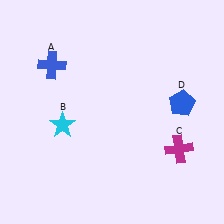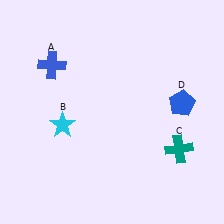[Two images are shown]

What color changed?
The cross (C) changed from magenta in Image 1 to teal in Image 2.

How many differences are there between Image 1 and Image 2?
There is 1 difference between the two images.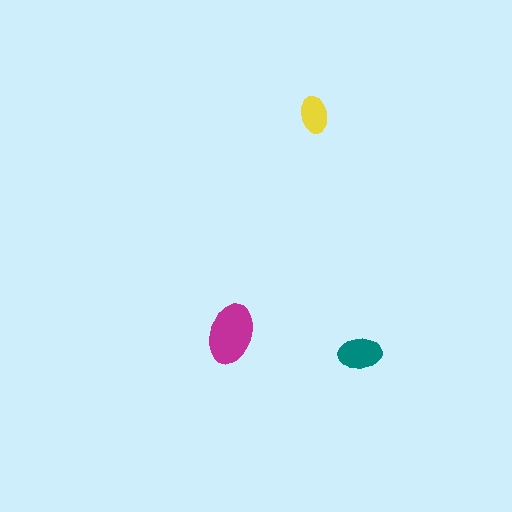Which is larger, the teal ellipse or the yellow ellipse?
The teal one.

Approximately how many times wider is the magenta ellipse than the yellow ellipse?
About 1.5 times wider.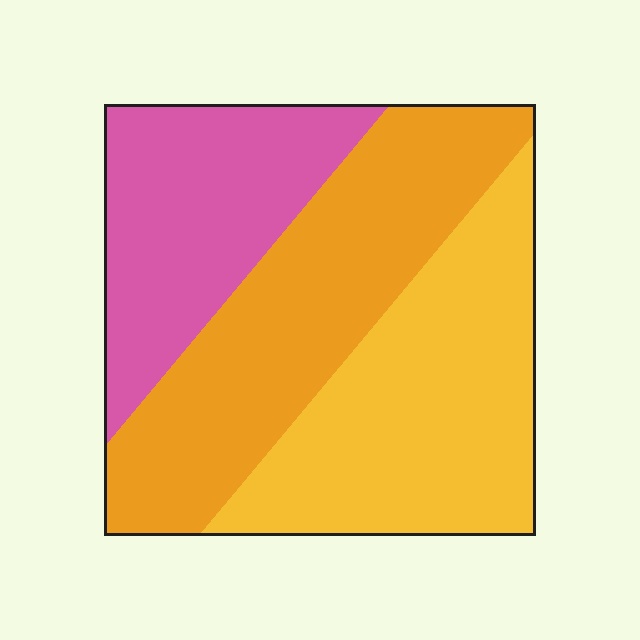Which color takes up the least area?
Pink, at roughly 25%.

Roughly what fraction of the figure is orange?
Orange covers around 35% of the figure.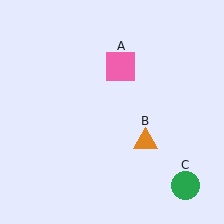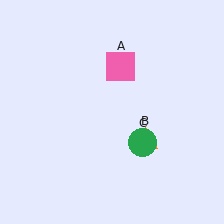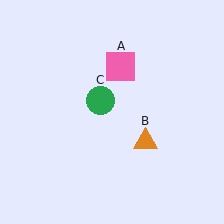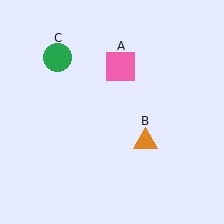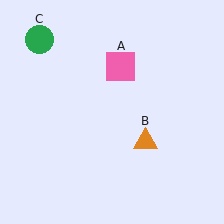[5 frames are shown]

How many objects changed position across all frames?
1 object changed position: green circle (object C).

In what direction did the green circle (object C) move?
The green circle (object C) moved up and to the left.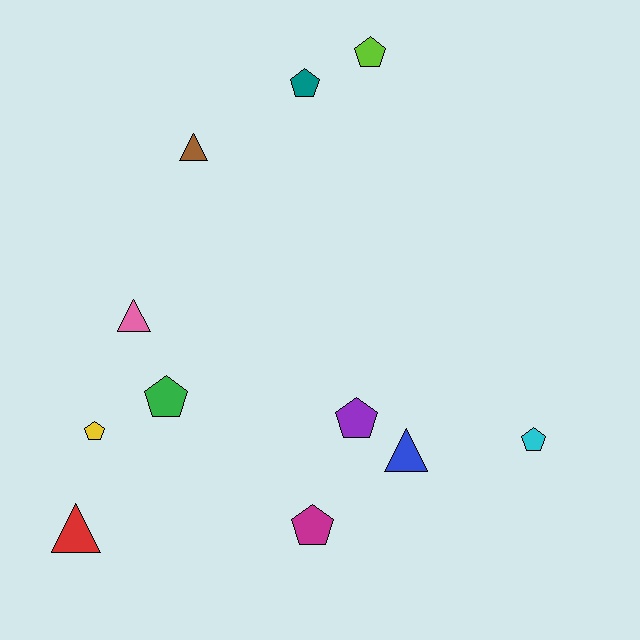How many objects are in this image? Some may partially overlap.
There are 11 objects.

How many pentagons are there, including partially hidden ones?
There are 7 pentagons.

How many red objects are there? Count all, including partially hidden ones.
There is 1 red object.